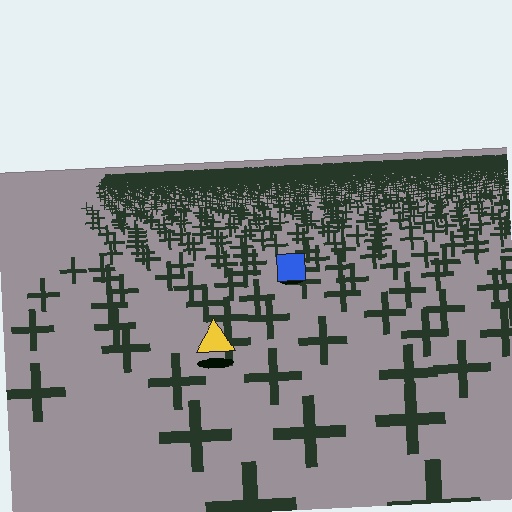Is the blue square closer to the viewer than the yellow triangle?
No. The yellow triangle is closer — you can tell from the texture gradient: the ground texture is coarser near it.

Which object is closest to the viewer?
The yellow triangle is closest. The texture marks near it are larger and more spread out.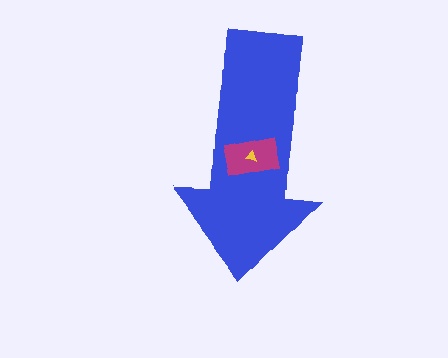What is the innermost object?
The yellow triangle.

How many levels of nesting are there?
3.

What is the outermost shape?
The blue arrow.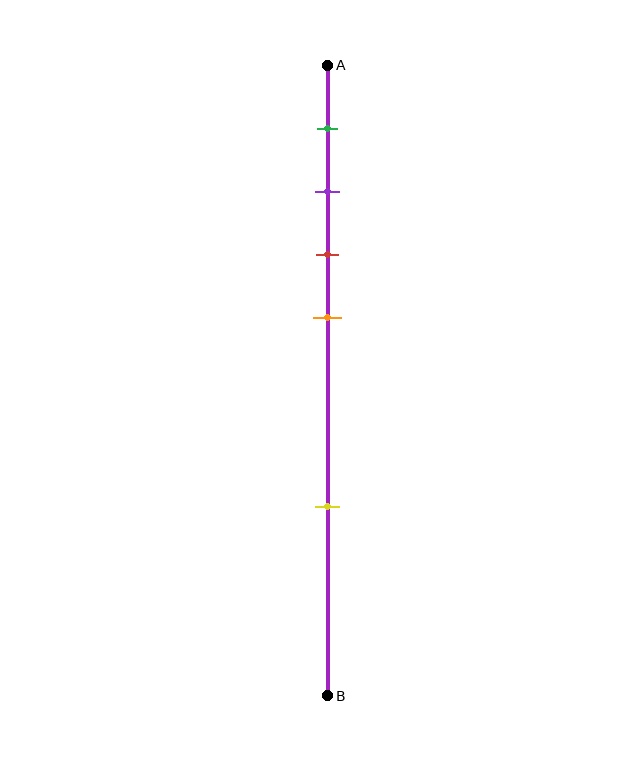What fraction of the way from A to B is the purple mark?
The purple mark is approximately 20% (0.2) of the way from A to B.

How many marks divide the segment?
There are 5 marks dividing the segment.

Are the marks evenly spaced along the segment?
No, the marks are not evenly spaced.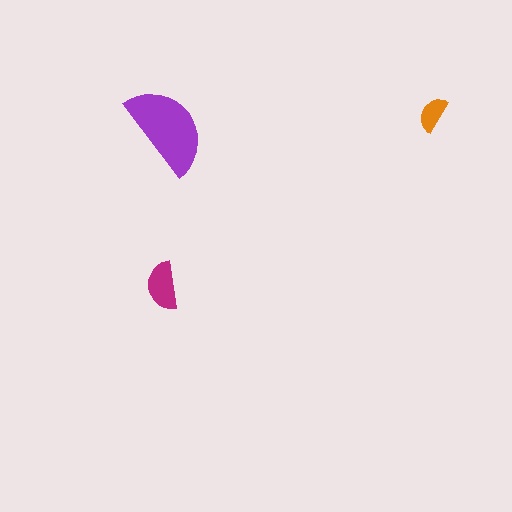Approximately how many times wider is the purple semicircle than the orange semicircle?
About 2.5 times wider.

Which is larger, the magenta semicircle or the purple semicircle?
The purple one.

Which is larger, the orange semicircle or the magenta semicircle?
The magenta one.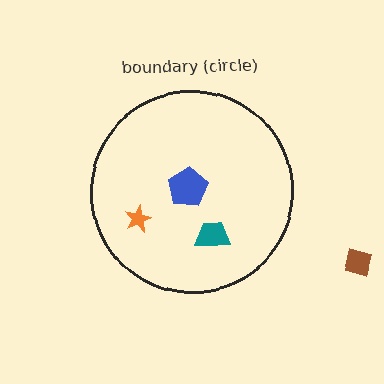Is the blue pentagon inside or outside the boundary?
Inside.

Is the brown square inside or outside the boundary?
Outside.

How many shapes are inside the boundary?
3 inside, 1 outside.